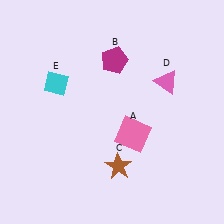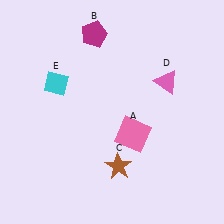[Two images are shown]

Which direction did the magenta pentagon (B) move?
The magenta pentagon (B) moved up.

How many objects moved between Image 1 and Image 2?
1 object moved between the two images.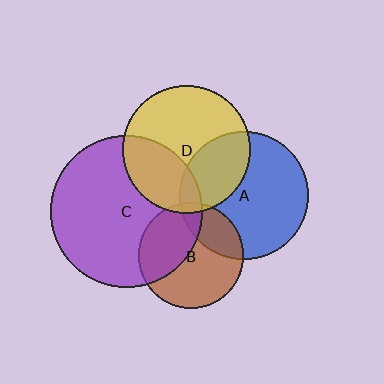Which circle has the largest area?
Circle C (purple).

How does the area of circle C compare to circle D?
Approximately 1.4 times.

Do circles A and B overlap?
Yes.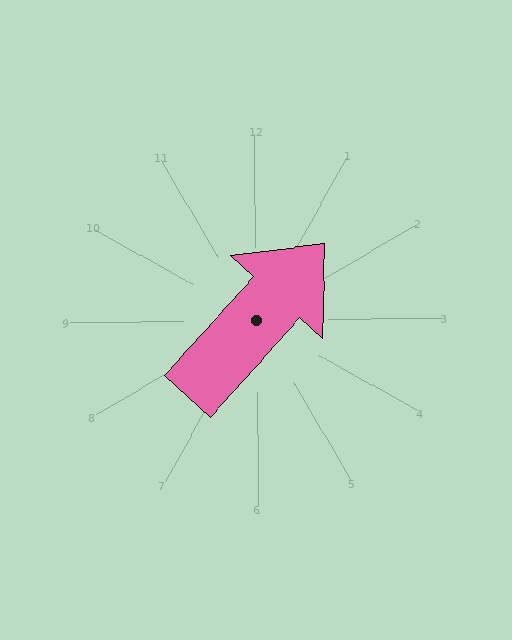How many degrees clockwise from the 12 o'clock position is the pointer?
Approximately 43 degrees.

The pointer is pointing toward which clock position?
Roughly 1 o'clock.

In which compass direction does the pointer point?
Northeast.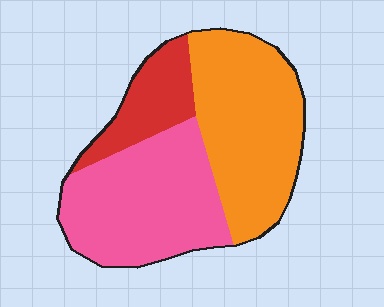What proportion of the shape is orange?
Orange covers 43% of the shape.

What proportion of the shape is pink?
Pink covers 41% of the shape.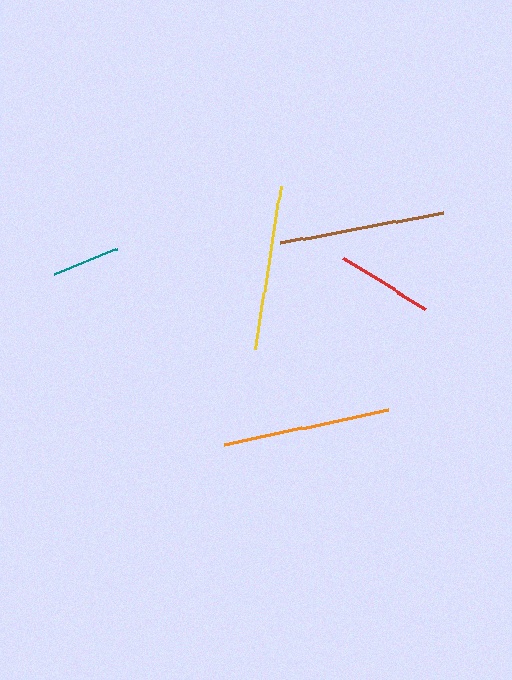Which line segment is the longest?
The orange line is the longest at approximately 167 pixels.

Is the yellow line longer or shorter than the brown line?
The brown line is longer than the yellow line.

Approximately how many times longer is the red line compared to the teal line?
The red line is approximately 1.4 times the length of the teal line.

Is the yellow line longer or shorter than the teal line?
The yellow line is longer than the teal line.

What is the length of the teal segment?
The teal segment is approximately 69 pixels long.